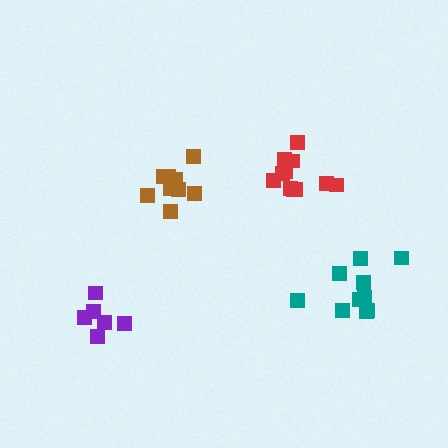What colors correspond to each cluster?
The clusters are colored: teal, brown, red, purple.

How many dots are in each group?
Group 1: 10 dots, Group 2: 9 dots, Group 3: 11 dots, Group 4: 6 dots (36 total).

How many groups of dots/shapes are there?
There are 4 groups.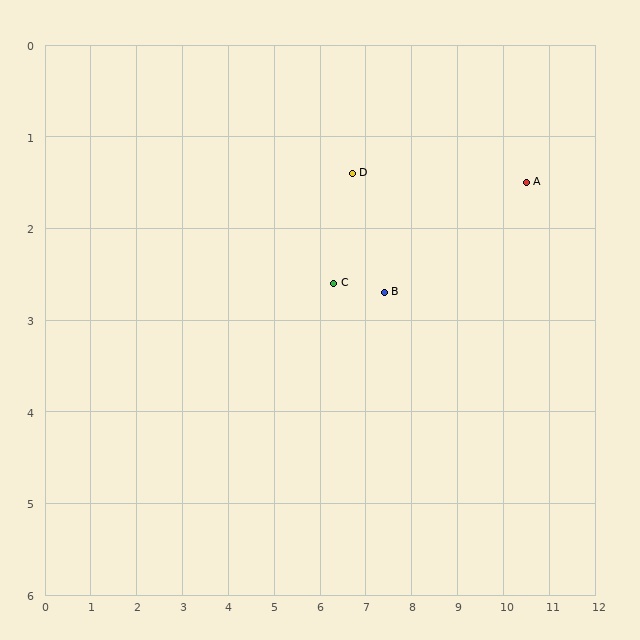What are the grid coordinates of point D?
Point D is at approximately (6.7, 1.4).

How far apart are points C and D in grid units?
Points C and D are about 1.3 grid units apart.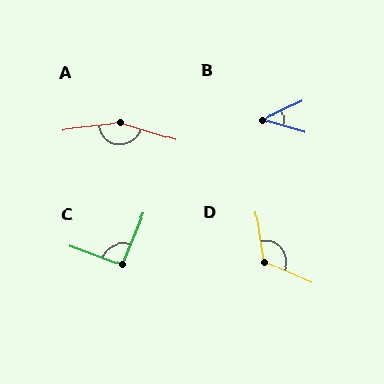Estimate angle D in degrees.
Approximately 123 degrees.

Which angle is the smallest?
B, at approximately 41 degrees.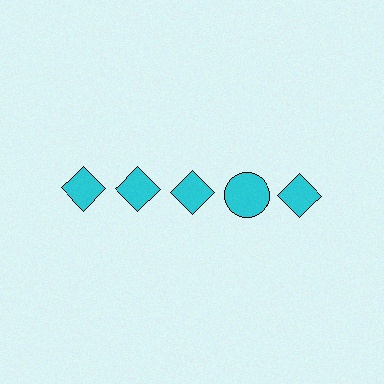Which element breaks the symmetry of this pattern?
The cyan circle in the top row, second from right column breaks the symmetry. All other shapes are cyan diamonds.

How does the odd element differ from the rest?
It has a different shape: circle instead of diamond.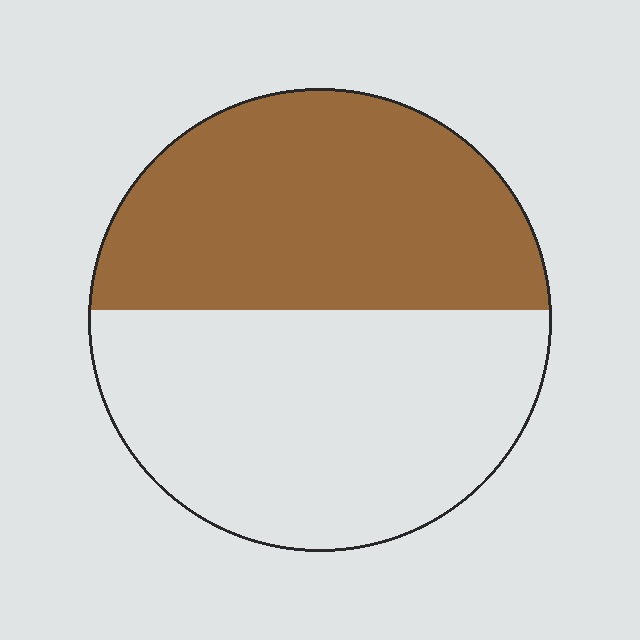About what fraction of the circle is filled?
About one half (1/2).